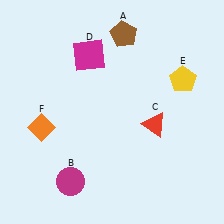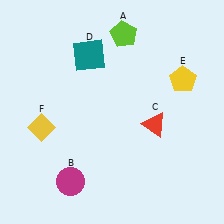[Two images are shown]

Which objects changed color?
A changed from brown to lime. D changed from magenta to teal. F changed from orange to yellow.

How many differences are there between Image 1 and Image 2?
There are 3 differences between the two images.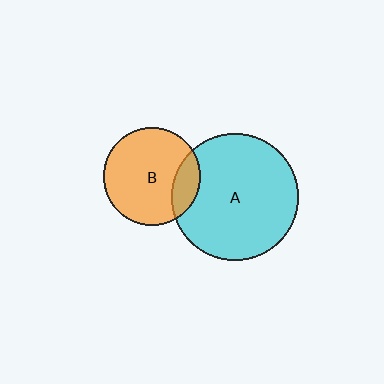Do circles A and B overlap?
Yes.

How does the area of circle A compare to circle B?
Approximately 1.7 times.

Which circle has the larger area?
Circle A (cyan).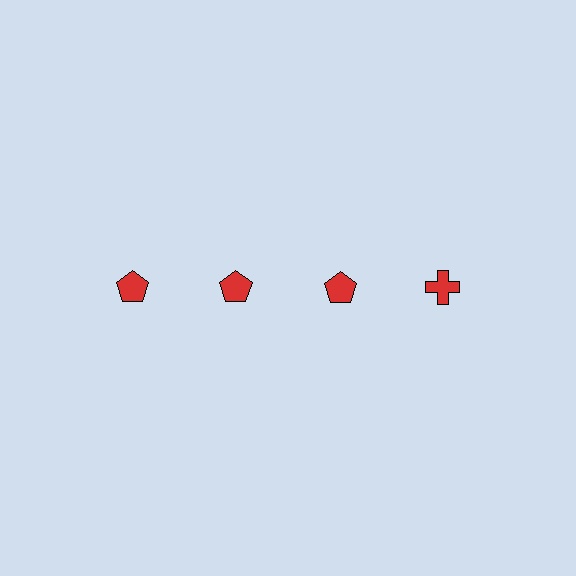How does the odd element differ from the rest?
It has a different shape: cross instead of pentagon.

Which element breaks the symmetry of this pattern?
The red cross in the top row, second from right column breaks the symmetry. All other shapes are red pentagons.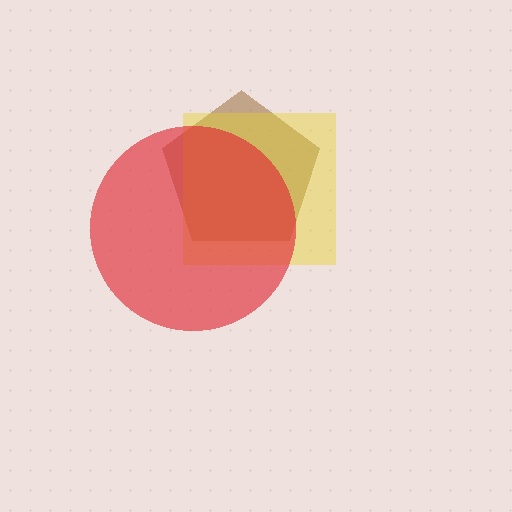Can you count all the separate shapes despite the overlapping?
Yes, there are 3 separate shapes.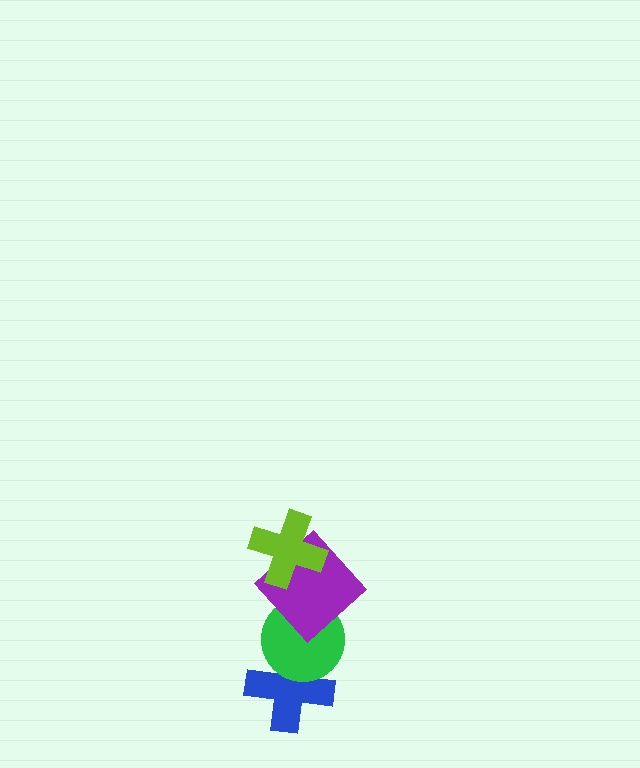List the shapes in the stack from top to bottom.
From top to bottom: the lime cross, the purple diamond, the green circle, the blue cross.